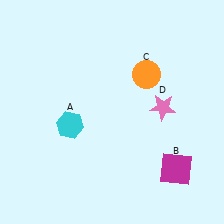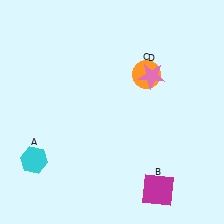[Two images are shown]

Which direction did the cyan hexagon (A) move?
The cyan hexagon (A) moved left.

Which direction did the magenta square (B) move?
The magenta square (B) moved down.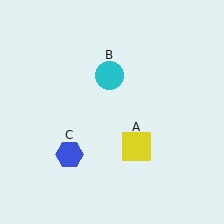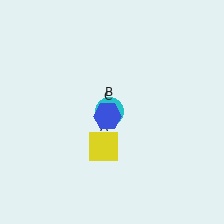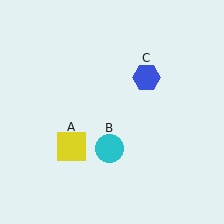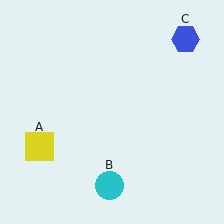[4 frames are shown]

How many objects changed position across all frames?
3 objects changed position: yellow square (object A), cyan circle (object B), blue hexagon (object C).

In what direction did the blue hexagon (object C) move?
The blue hexagon (object C) moved up and to the right.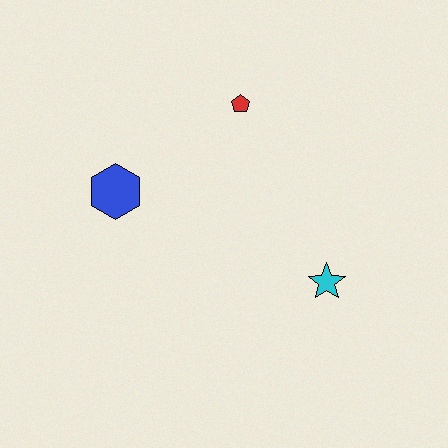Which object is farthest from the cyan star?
The blue hexagon is farthest from the cyan star.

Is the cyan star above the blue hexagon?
No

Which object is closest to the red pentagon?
The blue hexagon is closest to the red pentagon.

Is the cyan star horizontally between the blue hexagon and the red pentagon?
No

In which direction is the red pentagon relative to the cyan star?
The red pentagon is above the cyan star.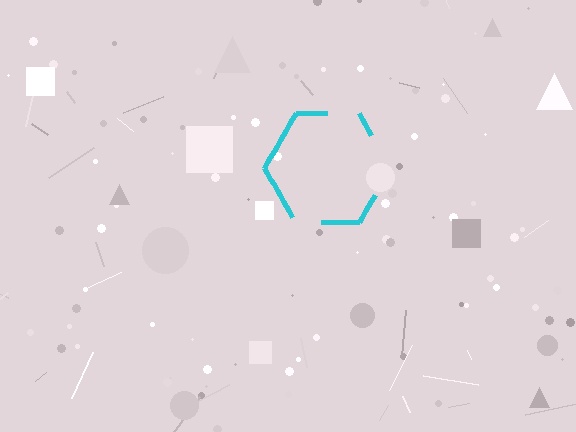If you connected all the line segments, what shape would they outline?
They would outline a hexagon.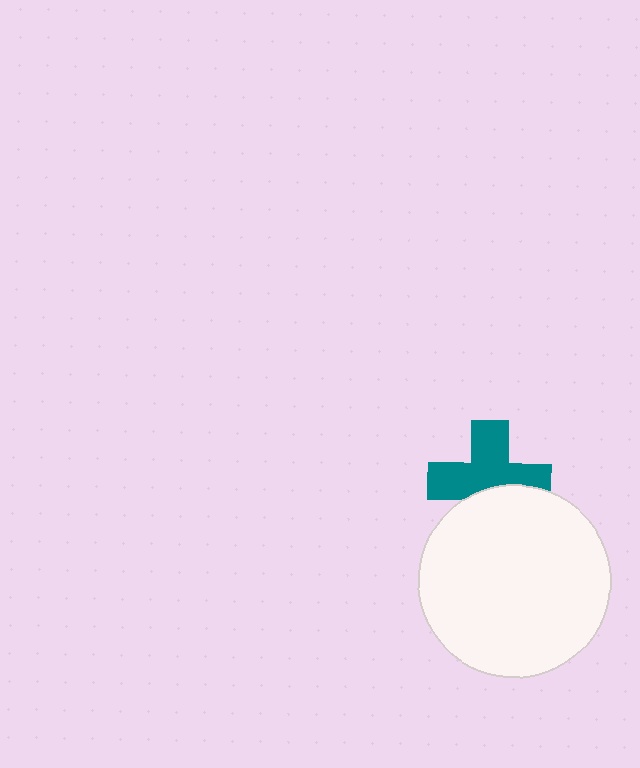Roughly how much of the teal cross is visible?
Most of it is visible (roughly 65%).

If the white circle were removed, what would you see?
You would see the complete teal cross.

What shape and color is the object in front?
The object in front is a white circle.